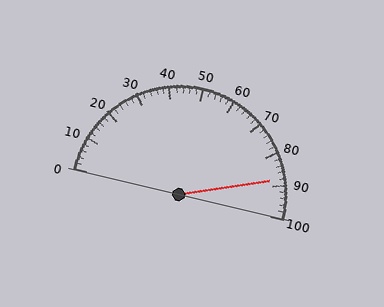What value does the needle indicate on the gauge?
The needle indicates approximately 88.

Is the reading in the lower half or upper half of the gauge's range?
The reading is in the upper half of the range (0 to 100).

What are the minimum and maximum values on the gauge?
The gauge ranges from 0 to 100.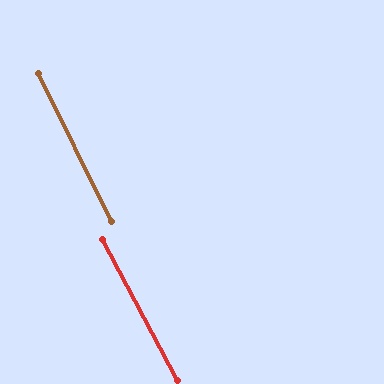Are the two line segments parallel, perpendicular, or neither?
Parallel — their directions differ by only 1.9°.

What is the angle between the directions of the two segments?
Approximately 2 degrees.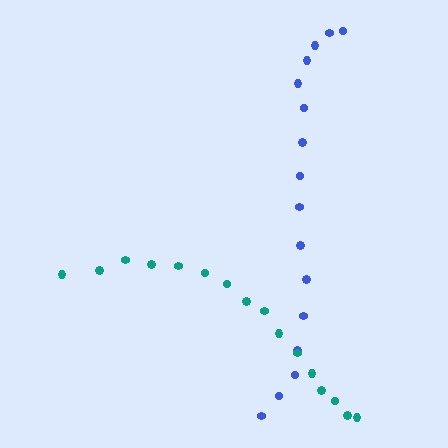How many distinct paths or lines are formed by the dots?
There are 2 distinct paths.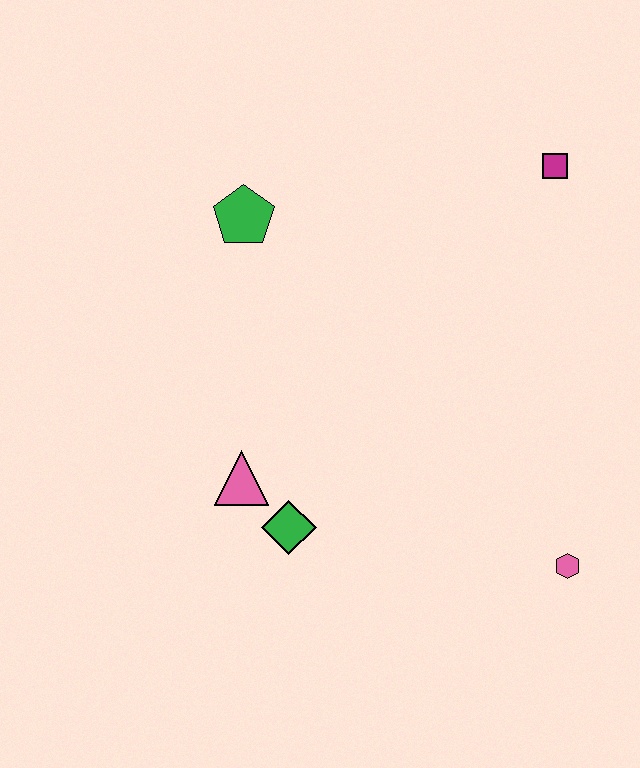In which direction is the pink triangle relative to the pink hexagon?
The pink triangle is to the left of the pink hexagon.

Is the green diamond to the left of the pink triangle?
No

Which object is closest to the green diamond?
The pink triangle is closest to the green diamond.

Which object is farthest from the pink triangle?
The magenta square is farthest from the pink triangle.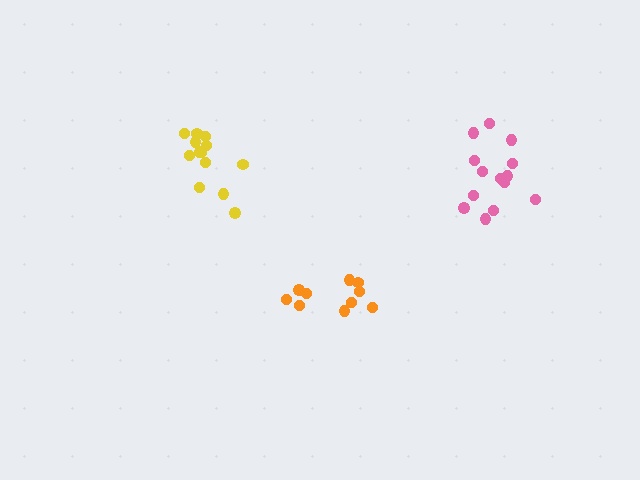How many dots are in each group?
Group 1: 10 dots, Group 2: 14 dots, Group 3: 13 dots (37 total).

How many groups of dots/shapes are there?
There are 3 groups.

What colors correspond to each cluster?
The clusters are colored: orange, pink, yellow.